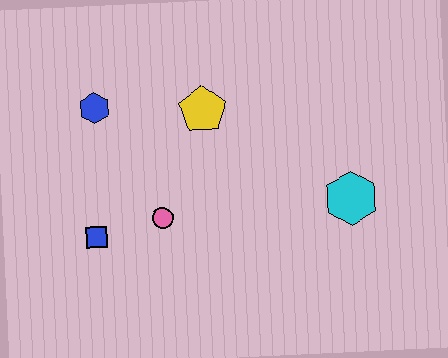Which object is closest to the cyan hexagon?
The yellow pentagon is closest to the cyan hexagon.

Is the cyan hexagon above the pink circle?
Yes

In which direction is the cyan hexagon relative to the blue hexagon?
The cyan hexagon is to the right of the blue hexagon.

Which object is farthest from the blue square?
The cyan hexagon is farthest from the blue square.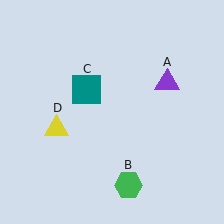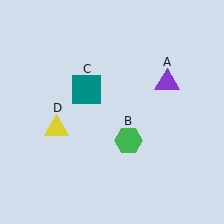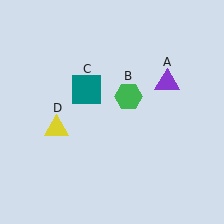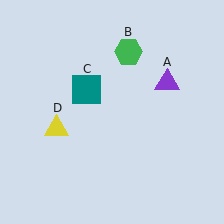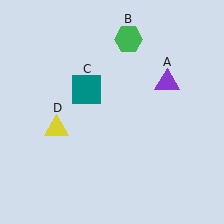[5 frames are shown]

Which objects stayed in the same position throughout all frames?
Purple triangle (object A) and teal square (object C) and yellow triangle (object D) remained stationary.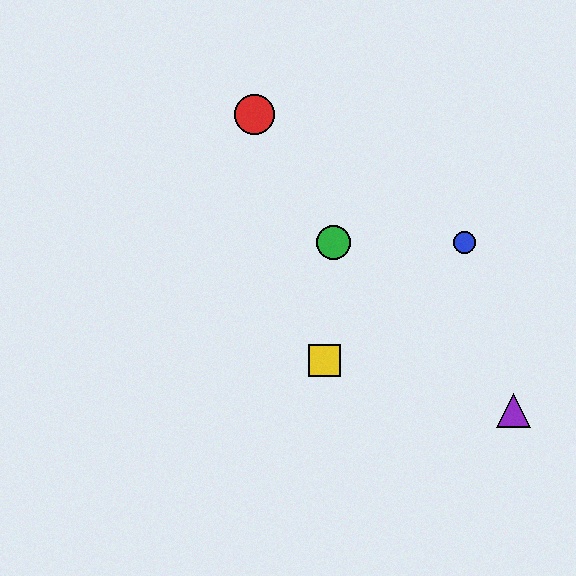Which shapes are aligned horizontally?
The blue circle, the green circle are aligned horizontally.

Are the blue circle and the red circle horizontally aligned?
No, the blue circle is at y≈243 and the red circle is at y≈114.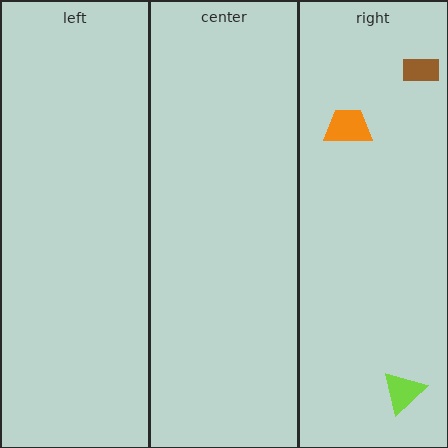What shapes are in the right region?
The orange trapezoid, the lime triangle, the brown rectangle.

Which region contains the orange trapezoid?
The right region.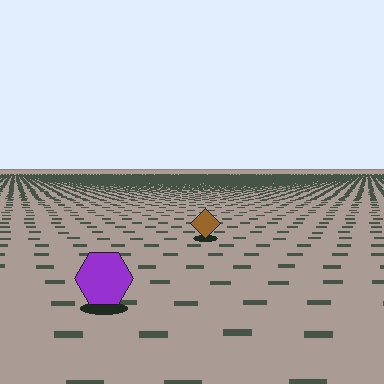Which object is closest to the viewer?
The purple hexagon is closest. The texture marks near it are larger and more spread out.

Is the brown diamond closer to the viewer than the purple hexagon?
No. The purple hexagon is closer — you can tell from the texture gradient: the ground texture is coarser near it.